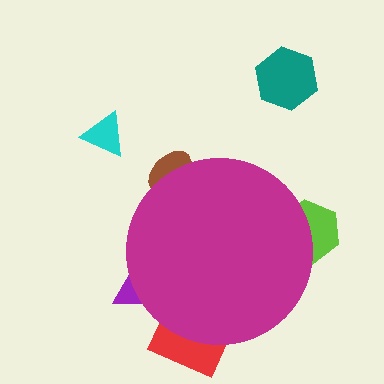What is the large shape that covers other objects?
A magenta circle.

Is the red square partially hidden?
Yes, the red square is partially hidden behind the magenta circle.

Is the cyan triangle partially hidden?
No, the cyan triangle is fully visible.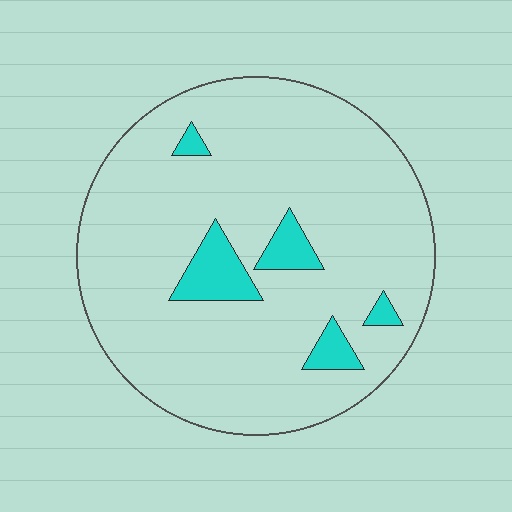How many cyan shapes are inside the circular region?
5.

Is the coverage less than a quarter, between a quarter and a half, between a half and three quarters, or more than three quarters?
Less than a quarter.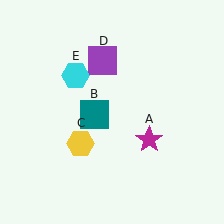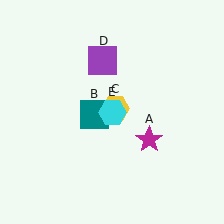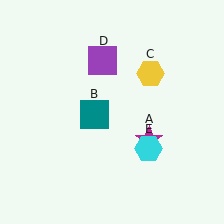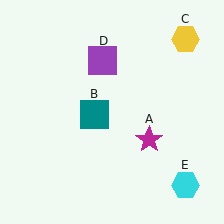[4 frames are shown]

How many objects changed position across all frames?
2 objects changed position: yellow hexagon (object C), cyan hexagon (object E).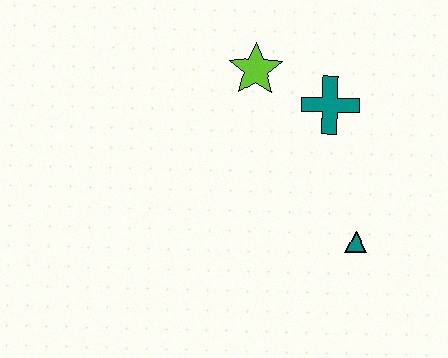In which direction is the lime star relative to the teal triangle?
The lime star is above the teal triangle.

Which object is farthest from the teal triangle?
The lime star is farthest from the teal triangle.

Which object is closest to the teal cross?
The lime star is closest to the teal cross.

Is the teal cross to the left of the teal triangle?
Yes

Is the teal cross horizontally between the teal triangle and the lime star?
Yes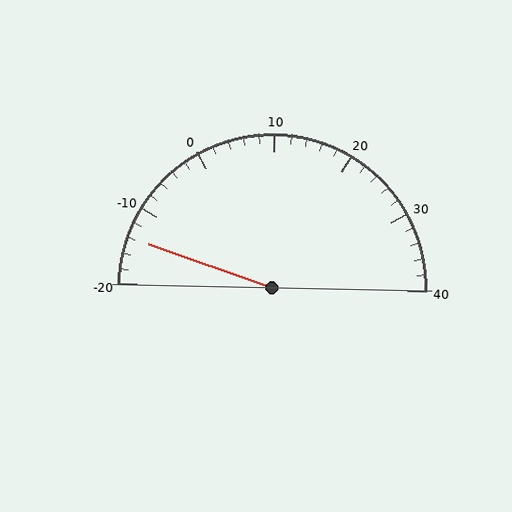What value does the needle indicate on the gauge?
The needle indicates approximately -14.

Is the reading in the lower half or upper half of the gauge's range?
The reading is in the lower half of the range (-20 to 40).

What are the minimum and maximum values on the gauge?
The gauge ranges from -20 to 40.